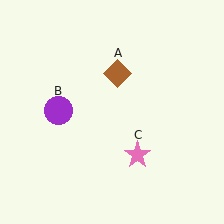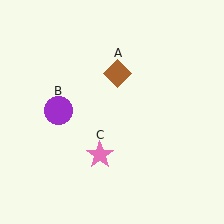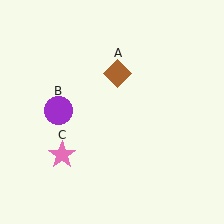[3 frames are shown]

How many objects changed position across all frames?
1 object changed position: pink star (object C).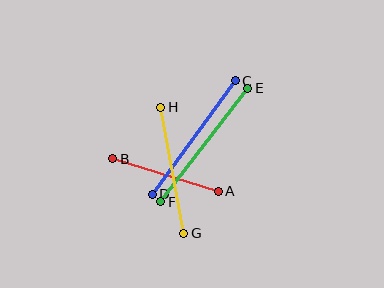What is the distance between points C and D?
The distance is approximately 141 pixels.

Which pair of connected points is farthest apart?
Points E and F are farthest apart.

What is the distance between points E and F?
The distance is approximately 143 pixels.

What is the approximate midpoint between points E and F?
The midpoint is at approximately (204, 145) pixels.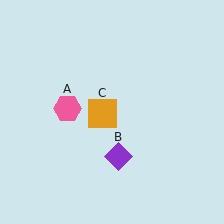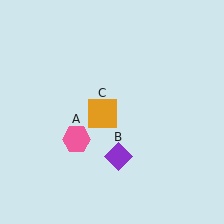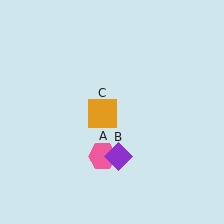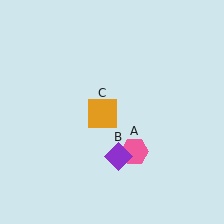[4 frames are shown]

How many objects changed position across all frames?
1 object changed position: pink hexagon (object A).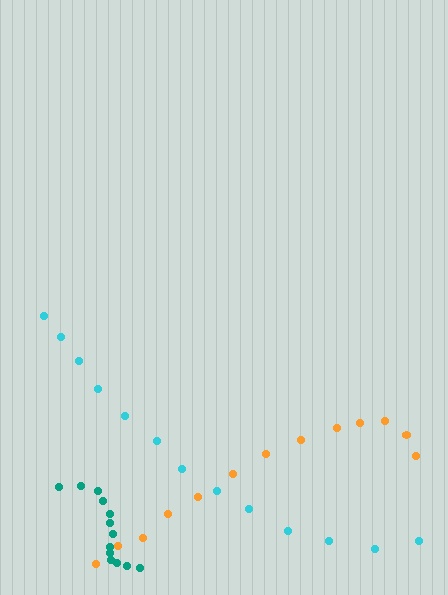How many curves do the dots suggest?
There are 3 distinct paths.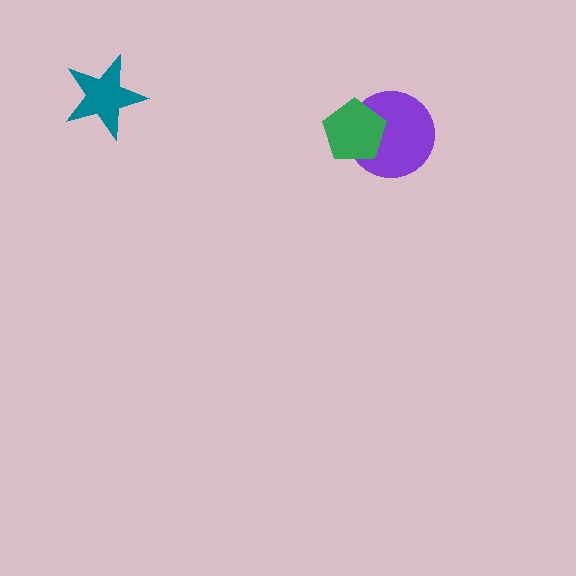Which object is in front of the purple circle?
The green pentagon is in front of the purple circle.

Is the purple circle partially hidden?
Yes, it is partially covered by another shape.